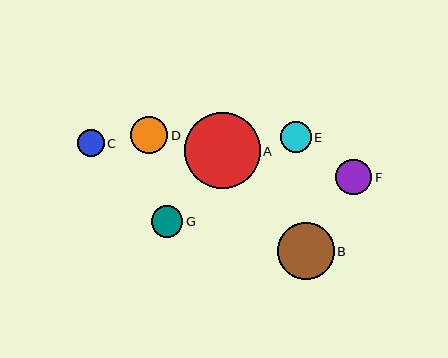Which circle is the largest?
Circle A is the largest with a size of approximately 76 pixels.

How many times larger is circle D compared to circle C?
Circle D is approximately 1.4 times the size of circle C.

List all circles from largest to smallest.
From largest to smallest: A, B, D, F, G, E, C.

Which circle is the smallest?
Circle C is the smallest with a size of approximately 27 pixels.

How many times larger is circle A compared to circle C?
Circle A is approximately 2.9 times the size of circle C.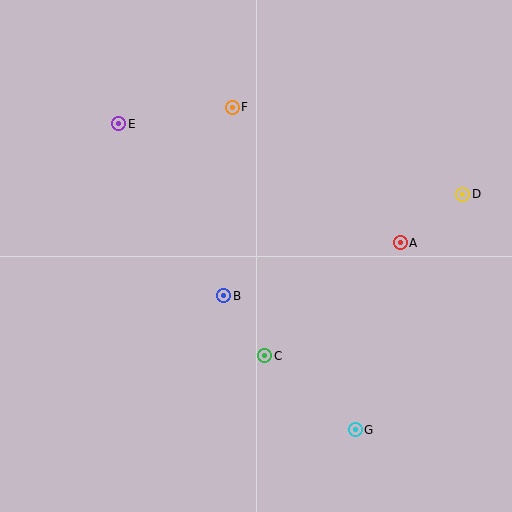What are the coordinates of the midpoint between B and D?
The midpoint between B and D is at (343, 245).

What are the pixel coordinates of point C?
Point C is at (265, 356).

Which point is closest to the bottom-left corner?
Point C is closest to the bottom-left corner.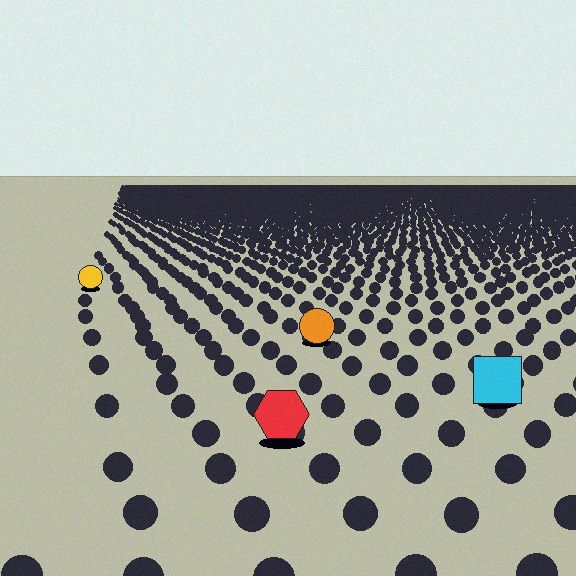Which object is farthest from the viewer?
The yellow circle is farthest from the viewer. It appears smaller and the ground texture around it is denser.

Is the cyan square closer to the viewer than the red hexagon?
No. The red hexagon is closer — you can tell from the texture gradient: the ground texture is coarser near it.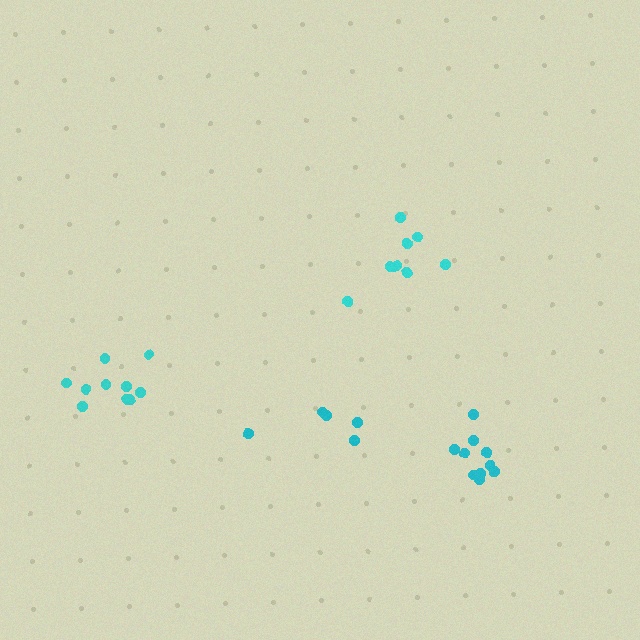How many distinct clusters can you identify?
There are 4 distinct clusters.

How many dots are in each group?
Group 1: 5 dots, Group 2: 9 dots, Group 3: 10 dots, Group 4: 10 dots (34 total).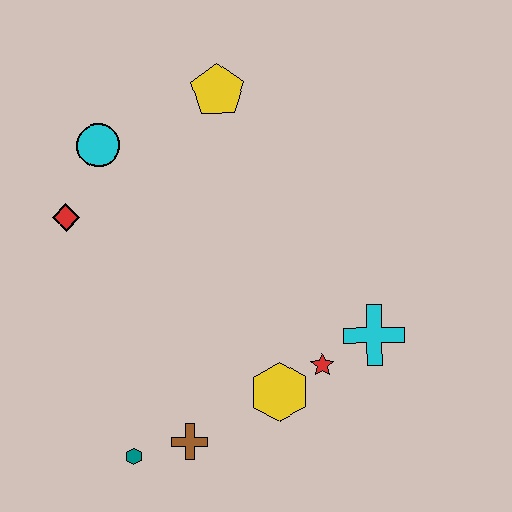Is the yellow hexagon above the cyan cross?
No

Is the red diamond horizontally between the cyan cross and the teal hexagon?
No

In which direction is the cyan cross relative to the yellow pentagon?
The cyan cross is below the yellow pentagon.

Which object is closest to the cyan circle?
The red diamond is closest to the cyan circle.